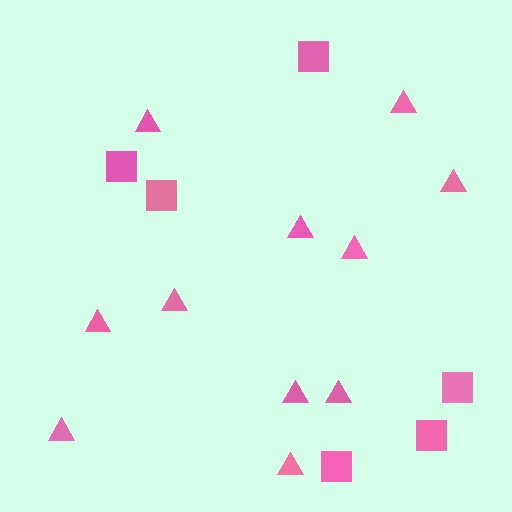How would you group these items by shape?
There are 2 groups: one group of squares (6) and one group of triangles (11).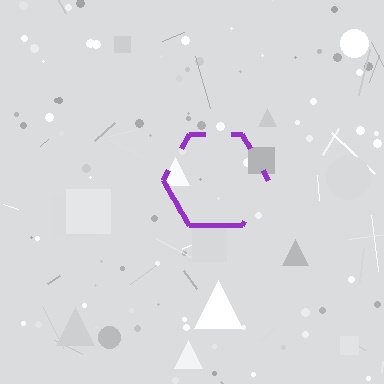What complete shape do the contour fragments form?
The contour fragments form a hexagon.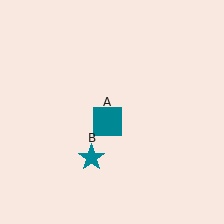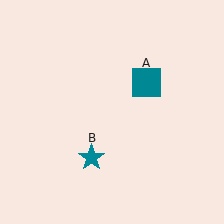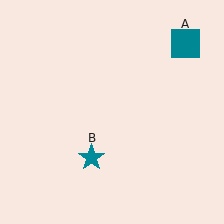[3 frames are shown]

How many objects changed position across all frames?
1 object changed position: teal square (object A).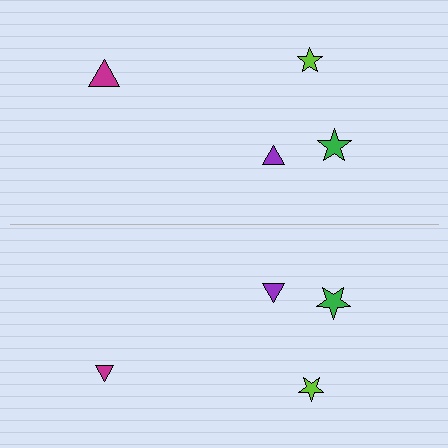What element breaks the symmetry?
The magenta triangle on the bottom side has a different size than its mirror counterpart.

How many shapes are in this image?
There are 8 shapes in this image.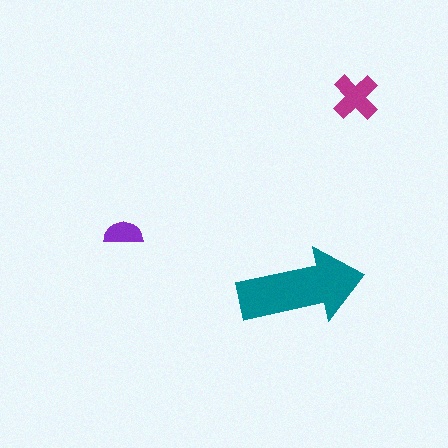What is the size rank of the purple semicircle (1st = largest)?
3rd.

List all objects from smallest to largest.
The purple semicircle, the magenta cross, the teal arrow.